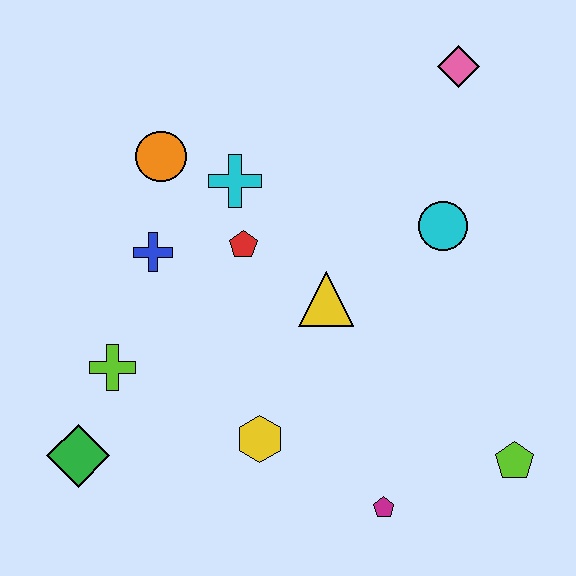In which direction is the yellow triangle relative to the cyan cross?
The yellow triangle is below the cyan cross.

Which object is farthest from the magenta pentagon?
The pink diamond is farthest from the magenta pentagon.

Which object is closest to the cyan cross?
The red pentagon is closest to the cyan cross.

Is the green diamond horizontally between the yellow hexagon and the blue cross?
No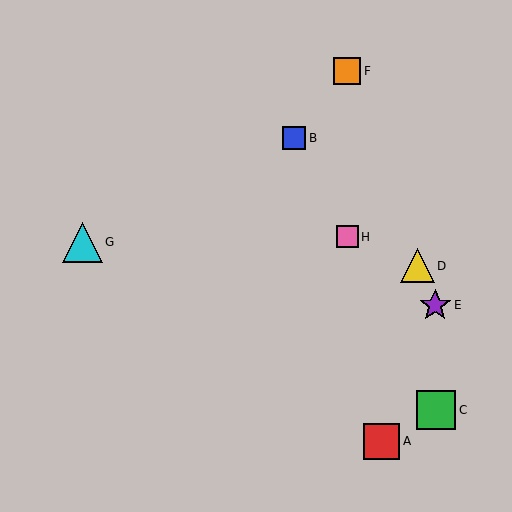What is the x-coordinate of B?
Object B is at x≈294.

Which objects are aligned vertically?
Objects F, H are aligned vertically.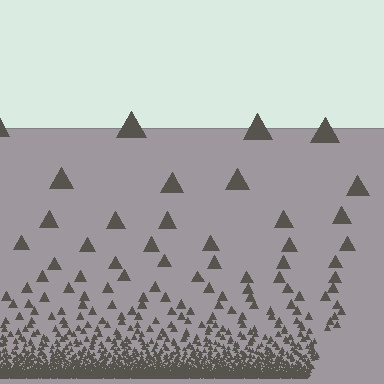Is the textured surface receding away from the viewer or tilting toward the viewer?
The surface appears to tilt toward the viewer. Texture elements get larger and sparser toward the top.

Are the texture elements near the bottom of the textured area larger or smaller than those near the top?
Smaller. The gradient is inverted — elements near the bottom are smaller and denser.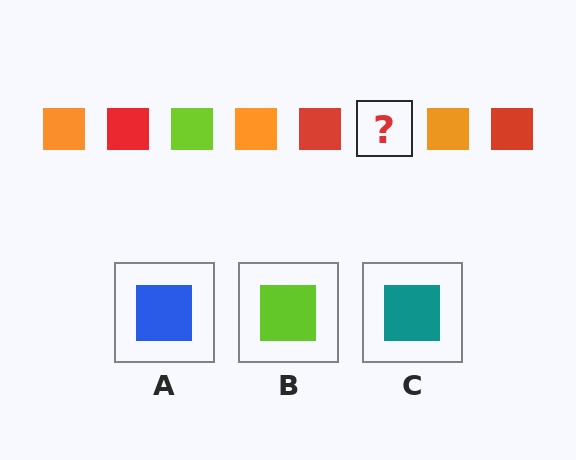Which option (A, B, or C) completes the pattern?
B.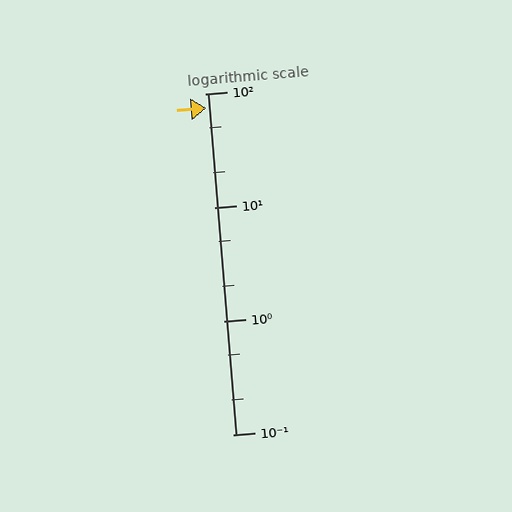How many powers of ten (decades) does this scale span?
The scale spans 3 decades, from 0.1 to 100.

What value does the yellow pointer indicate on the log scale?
The pointer indicates approximately 75.